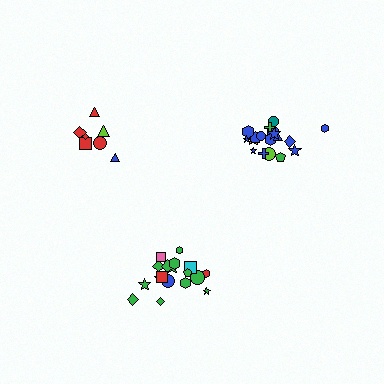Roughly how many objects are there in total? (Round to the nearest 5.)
Roughly 45 objects in total.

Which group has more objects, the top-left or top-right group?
The top-right group.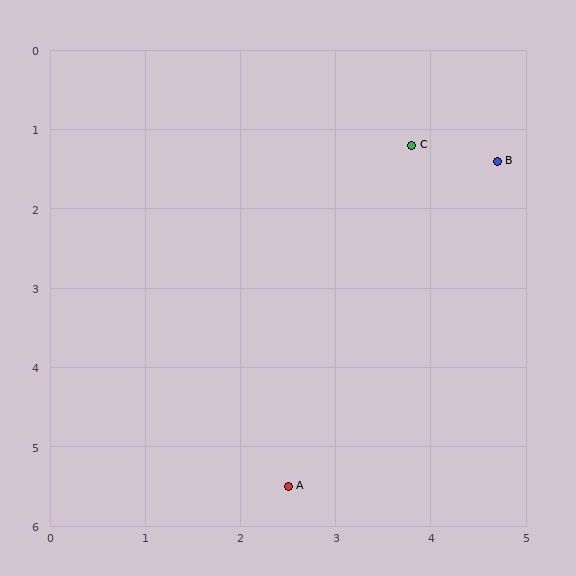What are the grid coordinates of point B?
Point B is at approximately (4.7, 1.4).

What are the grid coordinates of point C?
Point C is at approximately (3.8, 1.2).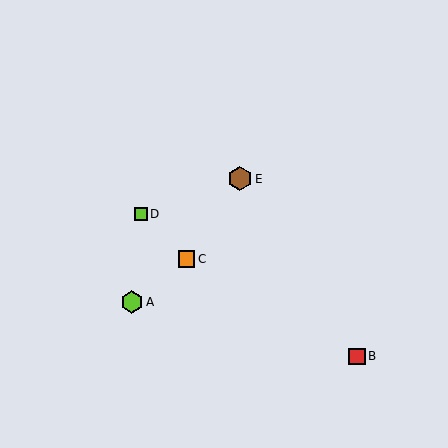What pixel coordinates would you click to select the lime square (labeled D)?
Click at (141, 214) to select the lime square D.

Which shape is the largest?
The brown hexagon (labeled E) is the largest.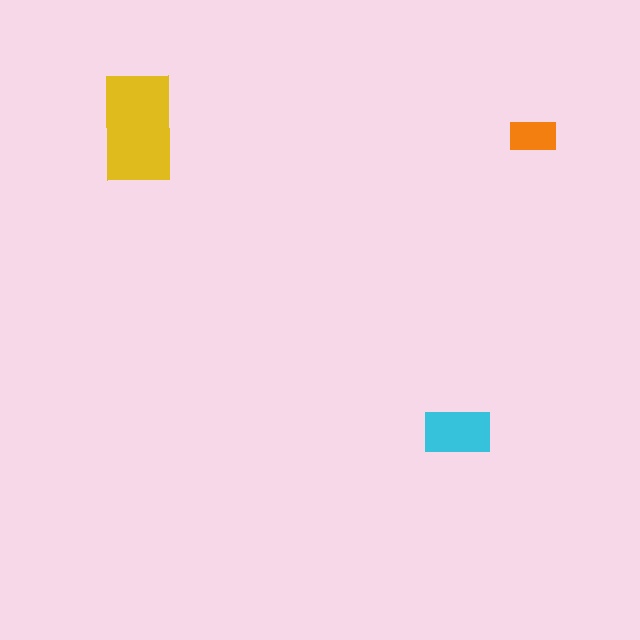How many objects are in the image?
There are 3 objects in the image.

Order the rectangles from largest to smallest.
the yellow one, the cyan one, the orange one.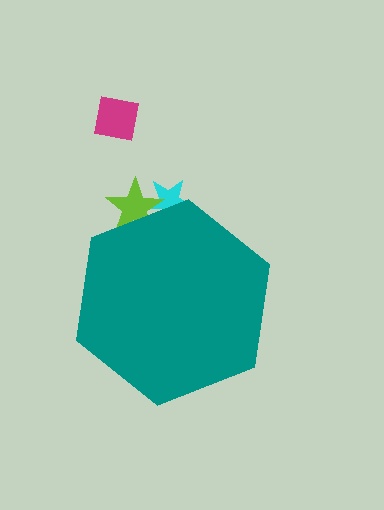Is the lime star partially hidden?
Yes, the lime star is partially hidden behind the teal hexagon.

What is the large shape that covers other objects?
A teal hexagon.